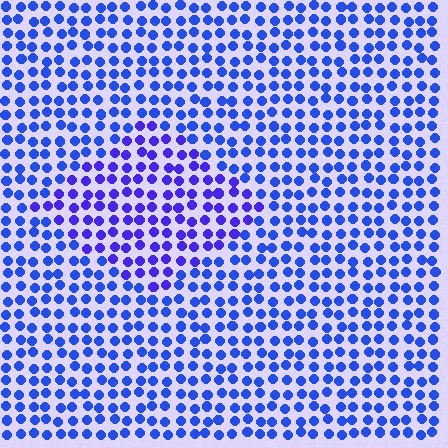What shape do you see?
I see a diamond.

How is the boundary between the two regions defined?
The boundary is defined purely by a slight shift in hue (about 23 degrees). Spacing, size, and orientation are identical on both sides.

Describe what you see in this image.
The image is filled with small blue elements in a uniform arrangement. A diamond-shaped region is visible where the elements are tinted to a slightly different hue, forming a subtle color boundary.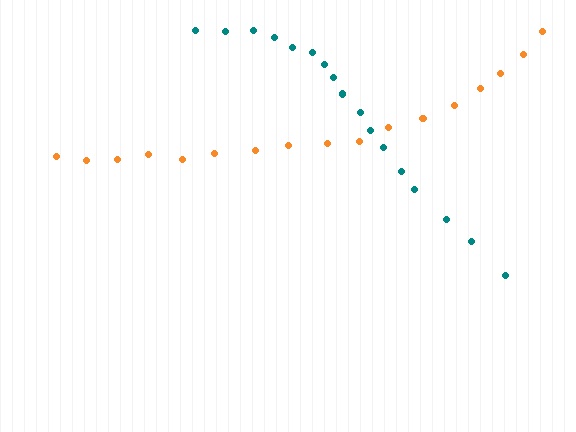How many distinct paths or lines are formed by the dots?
There are 2 distinct paths.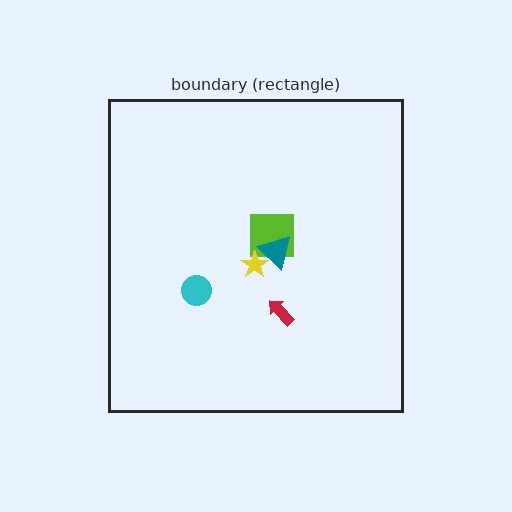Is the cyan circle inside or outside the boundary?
Inside.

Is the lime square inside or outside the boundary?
Inside.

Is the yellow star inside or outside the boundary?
Inside.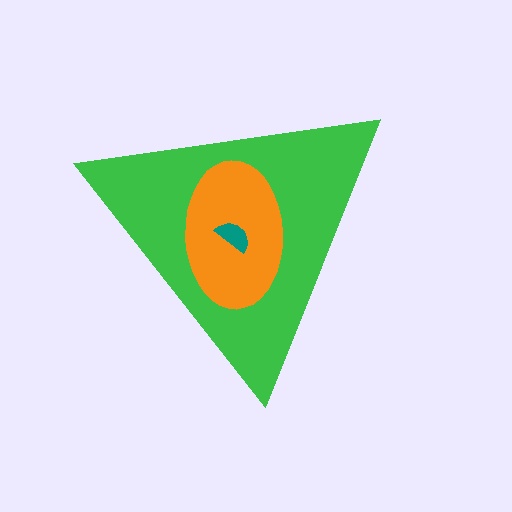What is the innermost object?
The teal semicircle.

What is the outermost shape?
The green triangle.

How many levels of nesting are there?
3.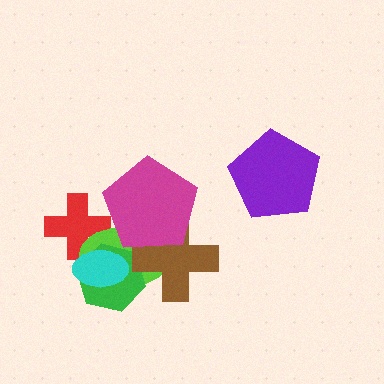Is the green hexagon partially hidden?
Yes, it is partially covered by another shape.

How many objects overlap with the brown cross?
3 objects overlap with the brown cross.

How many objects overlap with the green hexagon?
3 objects overlap with the green hexagon.